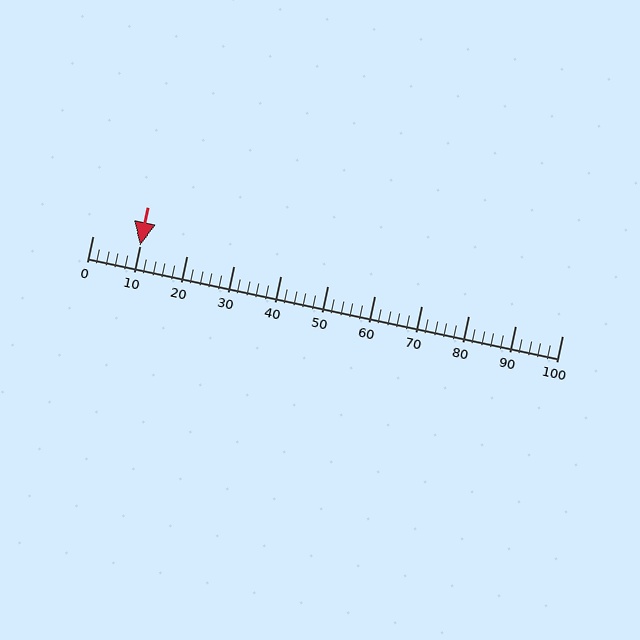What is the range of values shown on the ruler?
The ruler shows values from 0 to 100.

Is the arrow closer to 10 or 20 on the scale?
The arrow is closer to 10.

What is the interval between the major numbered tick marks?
The major tick marks are spaced 10 units apart.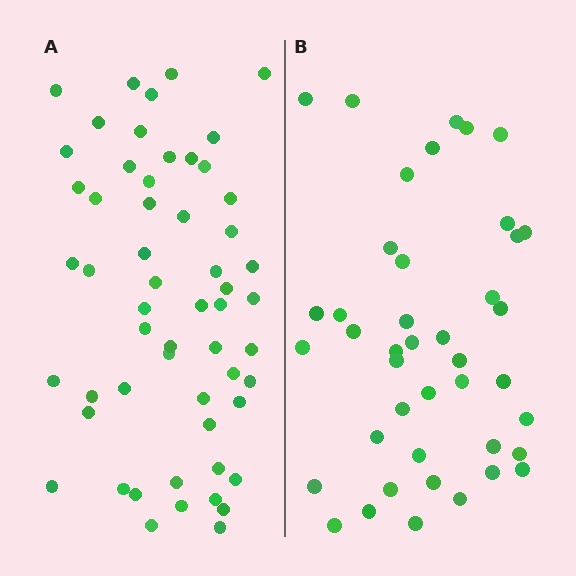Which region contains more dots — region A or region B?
Region A (the left region) has more dots.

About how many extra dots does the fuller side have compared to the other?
Region A has approximately 15 more dots than region B.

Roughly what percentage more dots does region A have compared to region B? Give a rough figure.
About 35% more.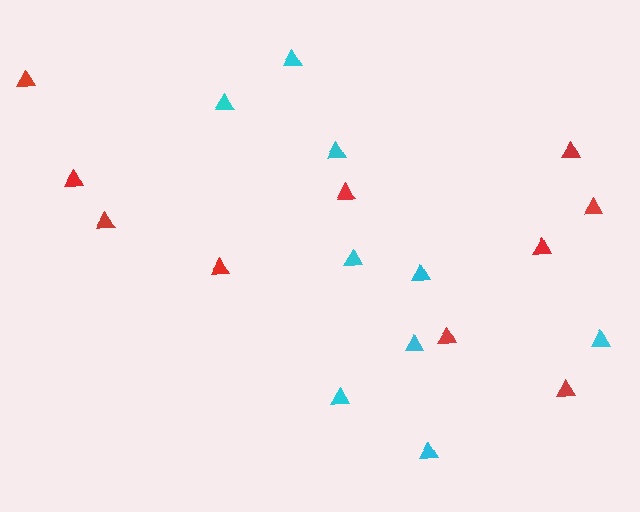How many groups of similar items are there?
There are 2 groups: one group of cyan triangles (9) and one group of red triangles (10).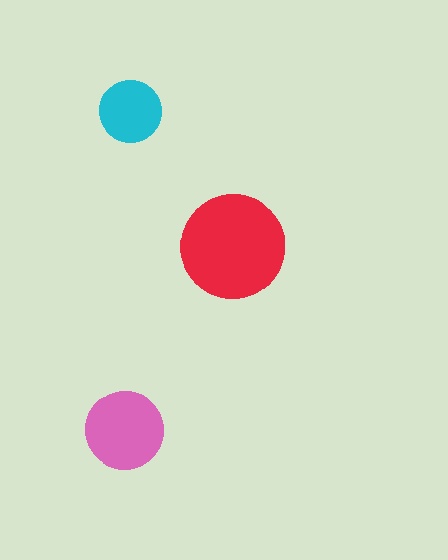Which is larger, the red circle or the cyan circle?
The red one.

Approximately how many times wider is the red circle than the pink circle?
About 1.5 times wider.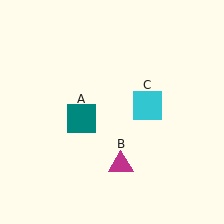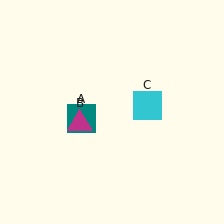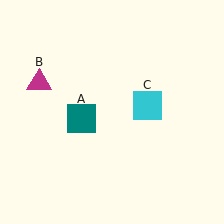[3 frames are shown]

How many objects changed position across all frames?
1 object changed position: magenta triangle (object B).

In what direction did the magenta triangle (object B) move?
The magenta triangle (object B) moved up and to the left.